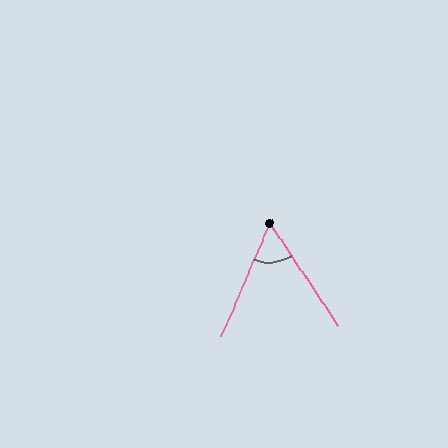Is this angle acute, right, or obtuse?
It is acute.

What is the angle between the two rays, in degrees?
Approximately 57 degrees.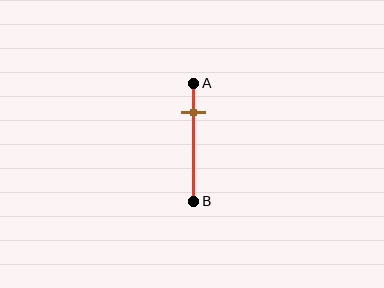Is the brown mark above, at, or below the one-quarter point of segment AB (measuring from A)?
The brown mark is approximately at the one-quarter point of segment AB.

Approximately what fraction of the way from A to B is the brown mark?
The brown mark is approximately 25% of the way from A to B.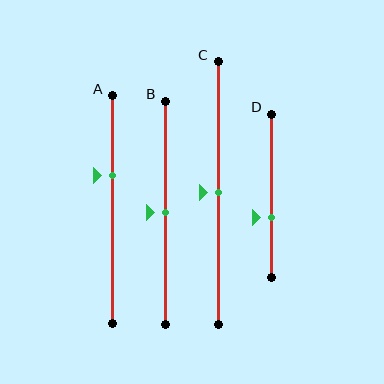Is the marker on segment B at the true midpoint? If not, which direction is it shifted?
Yes, the marker on segment B is at the true midpoint.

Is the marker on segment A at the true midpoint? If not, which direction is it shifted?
No, the marker on segment A is shifted upward by about 15% of the segment length.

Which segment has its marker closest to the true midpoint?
Segment B has its marker closest to the true midpoint.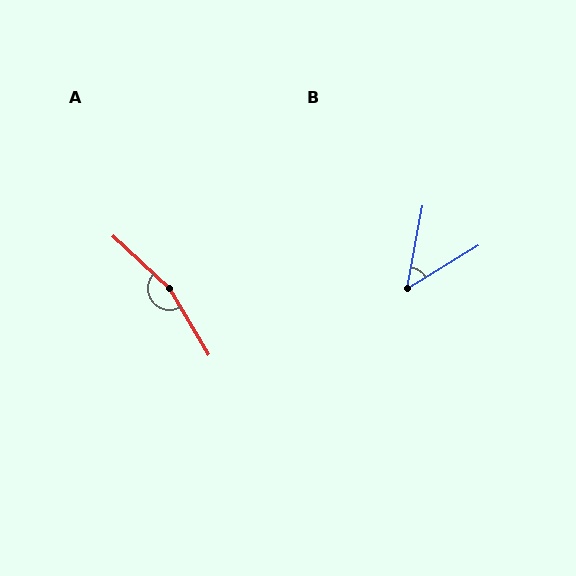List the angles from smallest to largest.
B (48°), A (164°).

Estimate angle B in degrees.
Approximately 48 degrees.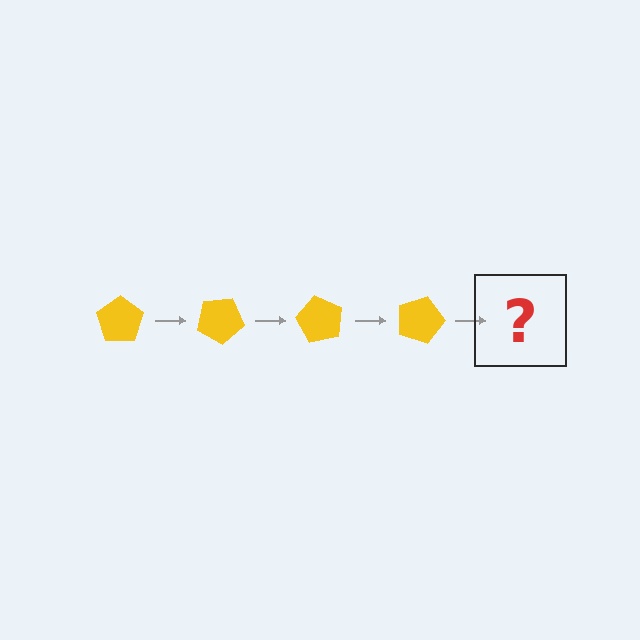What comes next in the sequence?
The next element should be a yellow pentagon rotated 120 degrees.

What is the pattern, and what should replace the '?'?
The pattern is that the pentagon rotates 30 degrees each step. The '?' should be a yellow pentagon rotated 120 degrees.